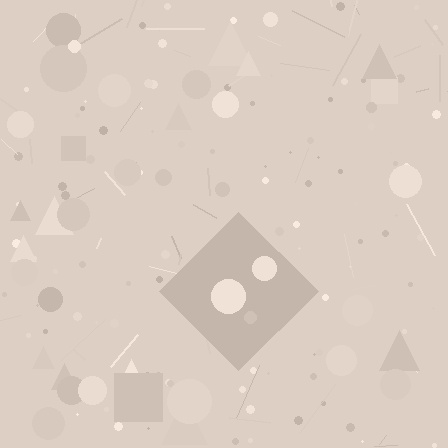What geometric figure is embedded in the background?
A diamond is embedded in the background.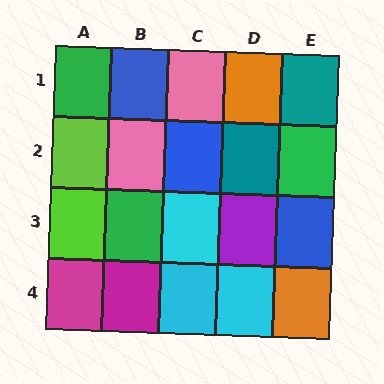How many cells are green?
3 cells are green.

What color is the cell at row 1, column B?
Blue.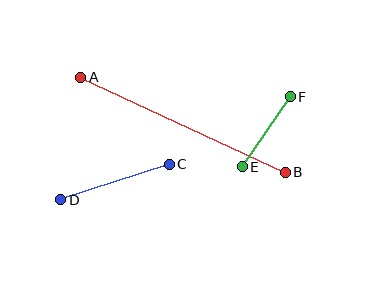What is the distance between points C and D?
The distance is approximately 115 pixels.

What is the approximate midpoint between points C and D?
The midpoint is at approximately (115, 182) pixels.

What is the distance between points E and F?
The distance is approximately 85 pixels.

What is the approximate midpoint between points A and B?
The midpoint is at approximately (183, 125) pixels.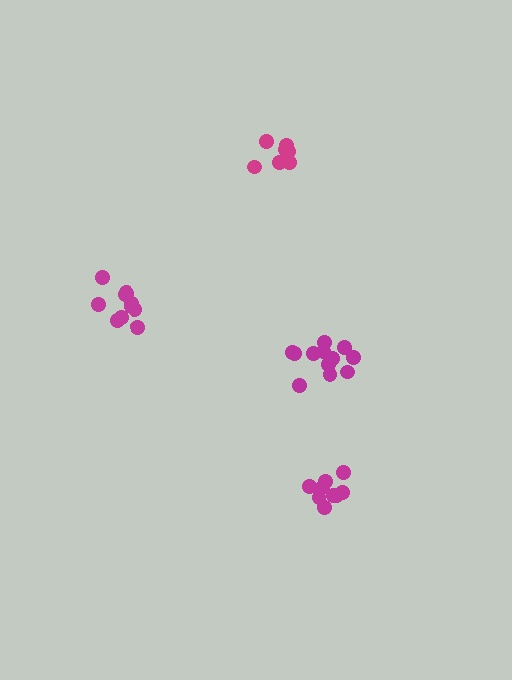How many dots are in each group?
Group 1: 9 dots, Group 2: 7 dots, Group 3: 10 dots, Group 4: 12 dots (38 total).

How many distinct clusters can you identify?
There are 4 distinct clusters.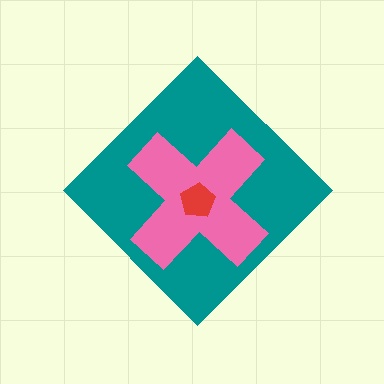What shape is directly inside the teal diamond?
The pink cross.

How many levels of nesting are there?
3.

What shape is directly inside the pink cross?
The red pentagon.